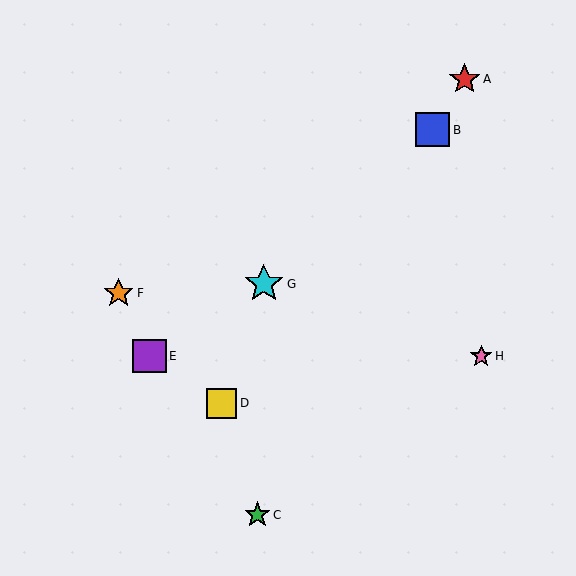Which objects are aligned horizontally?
Objects E, H are aligned horizontally.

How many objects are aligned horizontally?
2 objects (E, H) are aligned horizontally.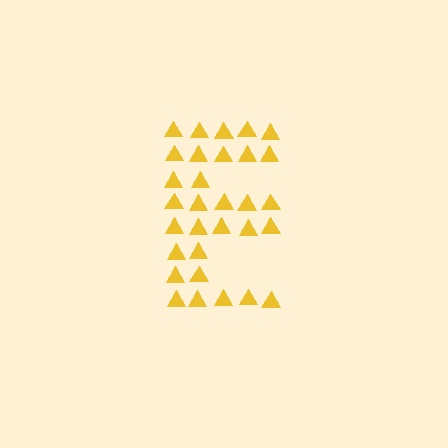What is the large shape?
The large shape is the letter E.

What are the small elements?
The small elements are triangles.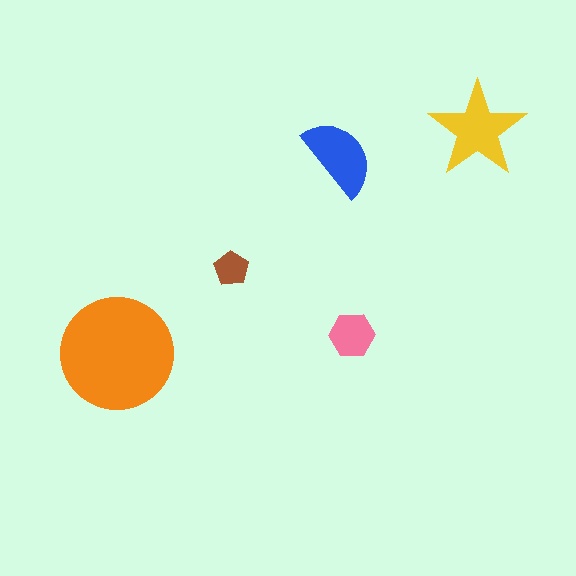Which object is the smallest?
The brown pentagon.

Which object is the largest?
The orange circle.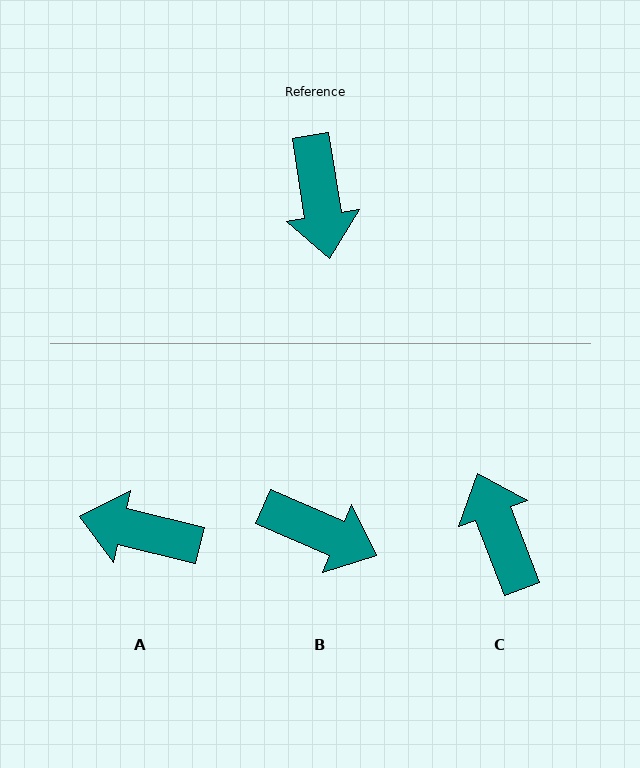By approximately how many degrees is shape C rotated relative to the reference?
Approximately 168 degrees clockwise.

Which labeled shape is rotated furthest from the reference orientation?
C, about 168 degrees away.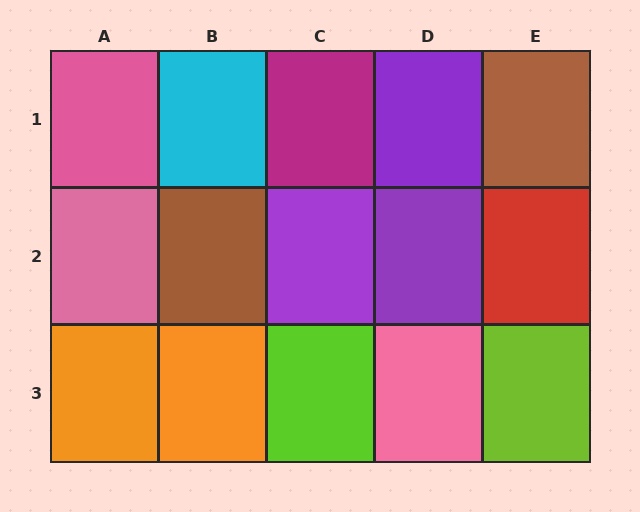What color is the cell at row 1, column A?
Pink.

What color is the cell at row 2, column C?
Purple.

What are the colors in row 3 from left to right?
Orange, orange, lime, pink, lime.